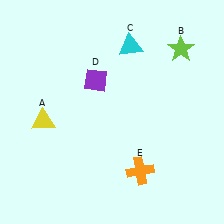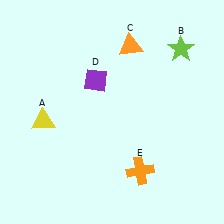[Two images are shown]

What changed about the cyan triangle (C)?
In Image 1, C is cyan. In Image 2, it changed to orange.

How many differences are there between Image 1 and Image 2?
There is 1 difference between the two images.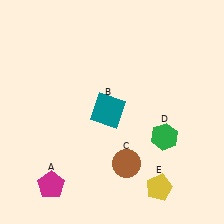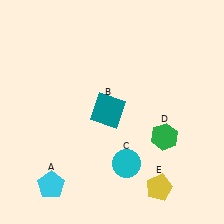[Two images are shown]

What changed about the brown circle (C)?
In Image 1, C is brown. In Image 2, it changed to cyan.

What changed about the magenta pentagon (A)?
In Image 1, A is magenta. In Image 2, it changed to cyan.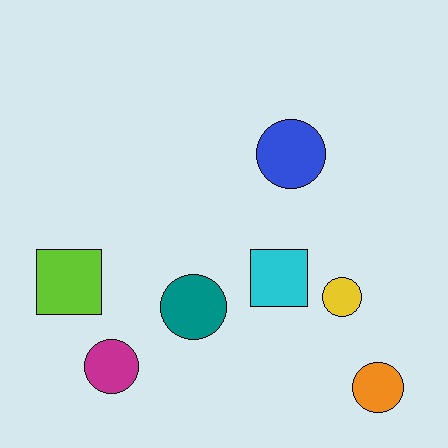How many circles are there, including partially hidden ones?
There are 5 circles.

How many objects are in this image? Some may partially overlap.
There are 7 objects.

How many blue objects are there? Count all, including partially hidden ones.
There is 1 blue object.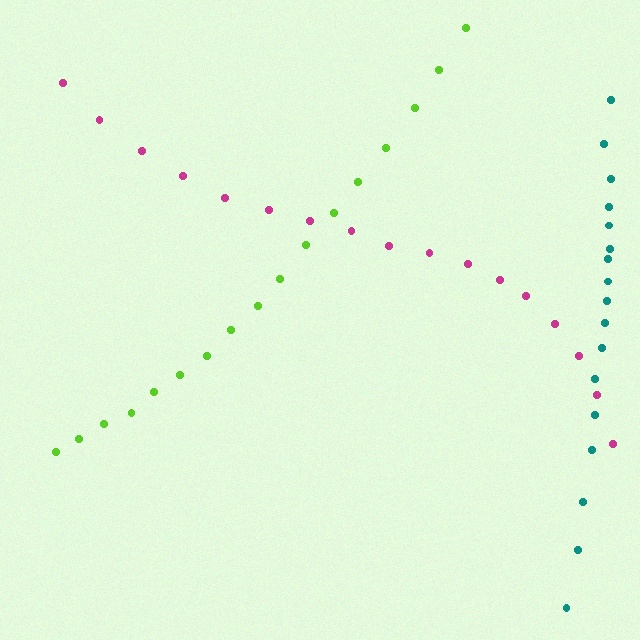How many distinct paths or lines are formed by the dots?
There are 3 distinct paths.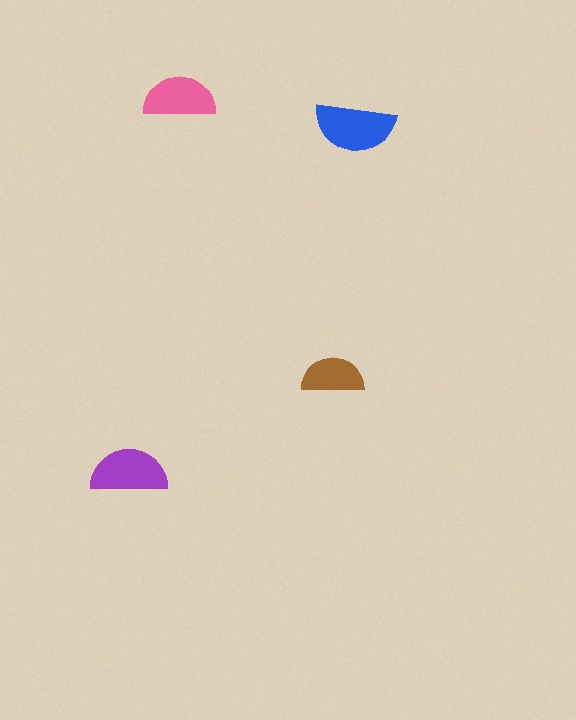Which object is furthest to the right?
The blue semicircle is rightmost.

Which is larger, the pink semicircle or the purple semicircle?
The purple one.